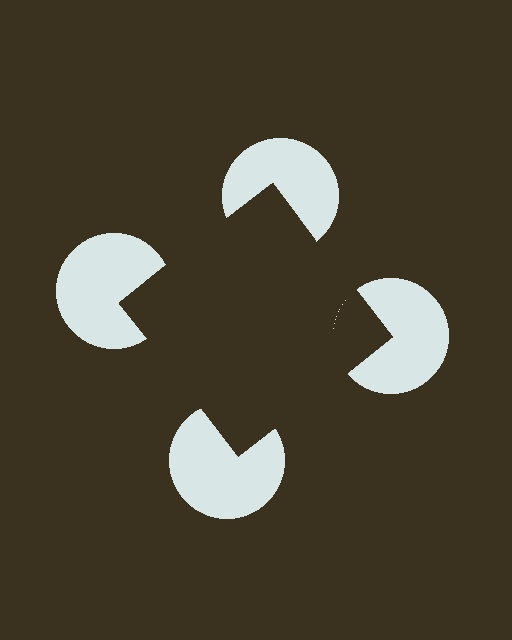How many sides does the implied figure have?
4 sides.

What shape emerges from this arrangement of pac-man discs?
An illusory square — its edges are inferred from the aligned wedge cuts in the pac-man discs, not physically drawn.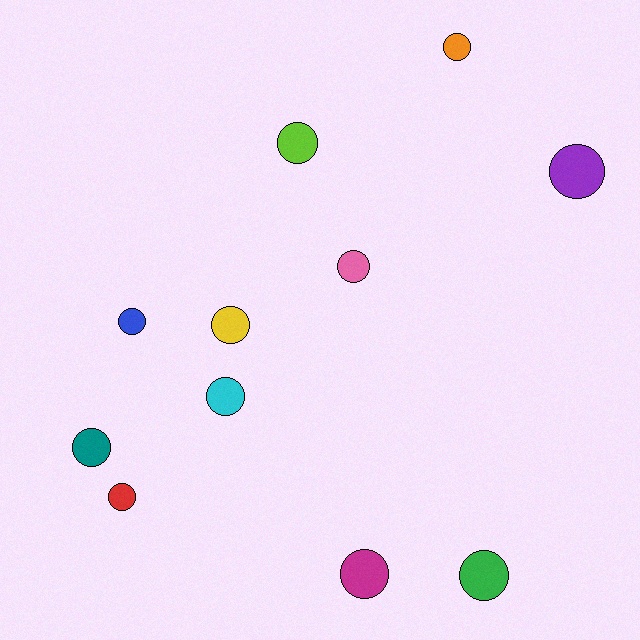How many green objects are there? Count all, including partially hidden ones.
There is 1 green object.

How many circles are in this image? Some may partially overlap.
There are 11 circles.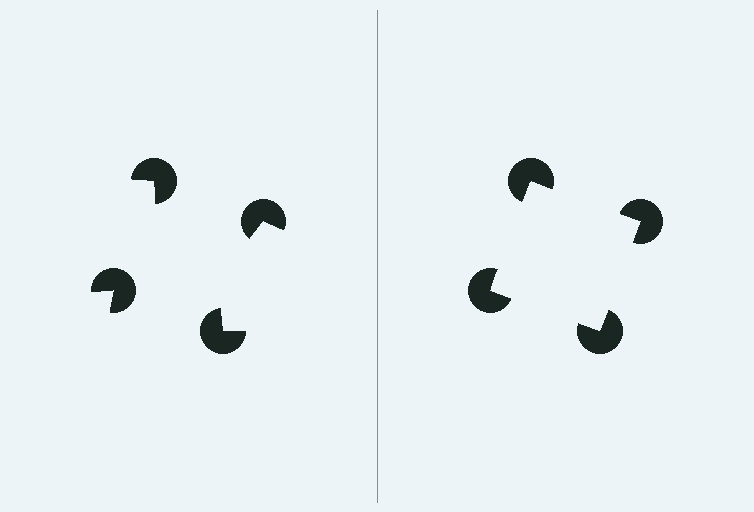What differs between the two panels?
The pac-man discs are positioned identically on both sides; only the wedge orientations differ. On the right they align to a square; on the left they are misaligned.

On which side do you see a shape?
An illusory square appears on the right side. On the left side the wedge cuts are rotated, so no coherent shape forms.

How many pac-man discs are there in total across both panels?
8 — 4 on each side.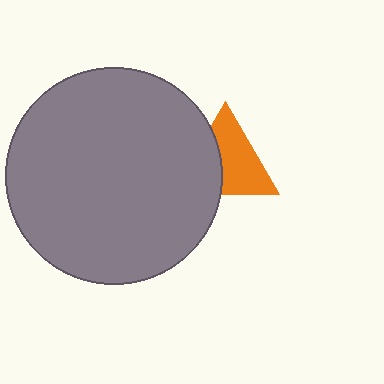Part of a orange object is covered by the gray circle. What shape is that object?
It is a triangle.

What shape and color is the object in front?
The object in front is a gray circle.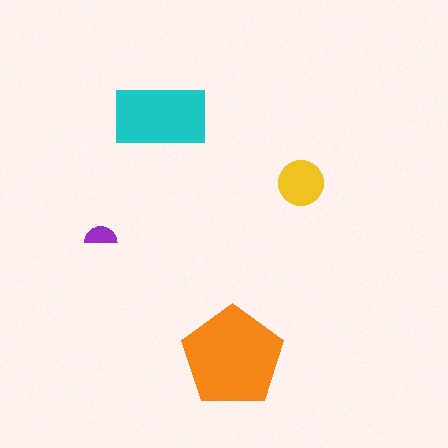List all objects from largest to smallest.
The orange pentagon, the cyan rectangle, the yellow circle, the purple semicircle.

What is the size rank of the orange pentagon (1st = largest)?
1st.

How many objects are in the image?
There are 4 objects in the image.